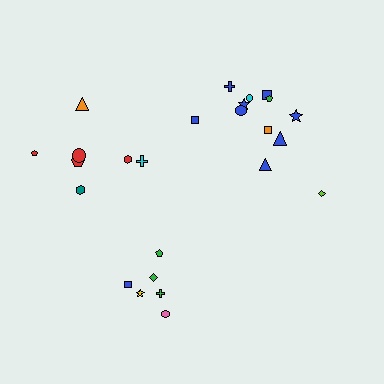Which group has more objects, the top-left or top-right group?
The top-right group.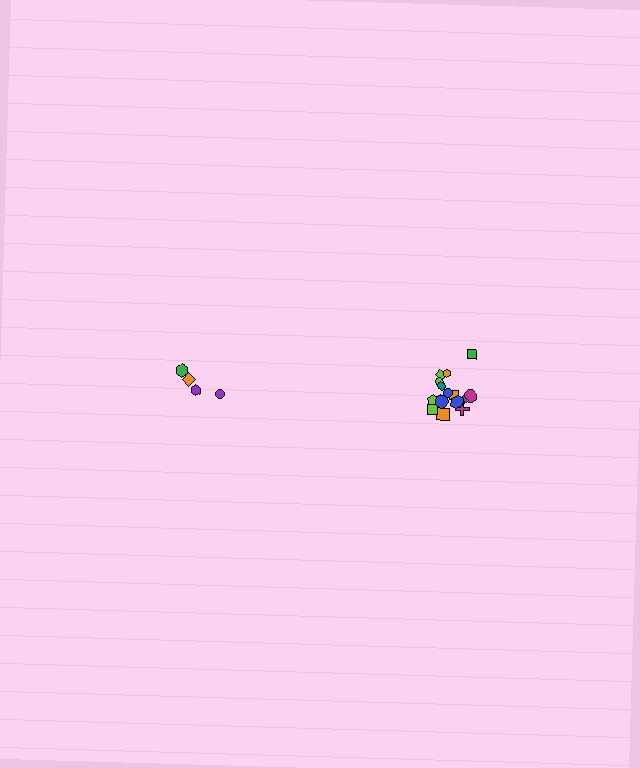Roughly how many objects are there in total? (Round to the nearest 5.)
Roughly 20 objects in total.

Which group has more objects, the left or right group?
The right group.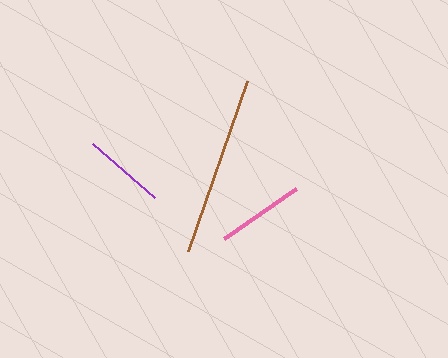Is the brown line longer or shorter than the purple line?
The brown line is longer than the purple line.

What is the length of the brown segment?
The brown segment is approximately 180 pixels long.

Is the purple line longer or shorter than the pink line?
The pink line is longer than the purple line.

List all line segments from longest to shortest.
From longest to shortest: brown, pink, purple.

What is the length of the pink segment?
The pink segment is approximately 88 pixels long.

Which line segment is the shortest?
The purple line is the shortest at approximately 83 pixels.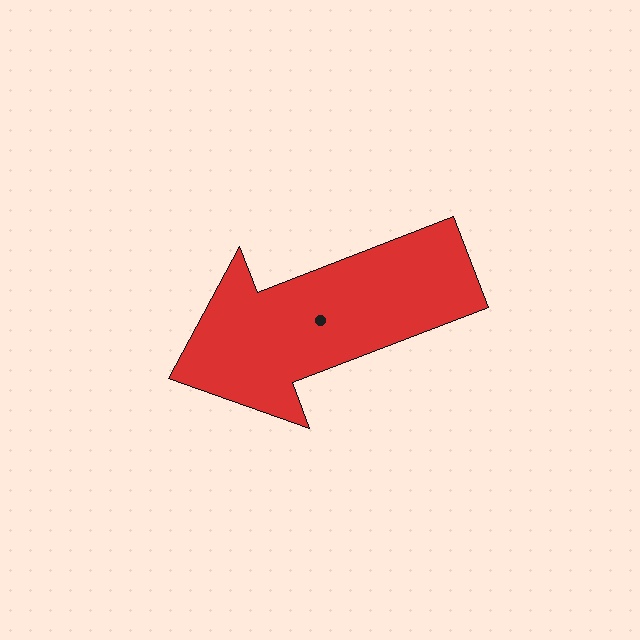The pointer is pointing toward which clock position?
Roughly 8 o'clock.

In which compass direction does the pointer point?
West.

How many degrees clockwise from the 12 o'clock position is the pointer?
Approximately 249 degrees.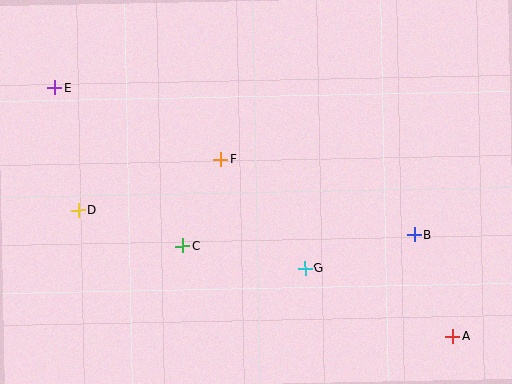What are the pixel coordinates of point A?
Point A is at (452, 336).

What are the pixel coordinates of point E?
Point E is at (55, 88).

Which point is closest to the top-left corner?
Point E is closest to the top-left corner.